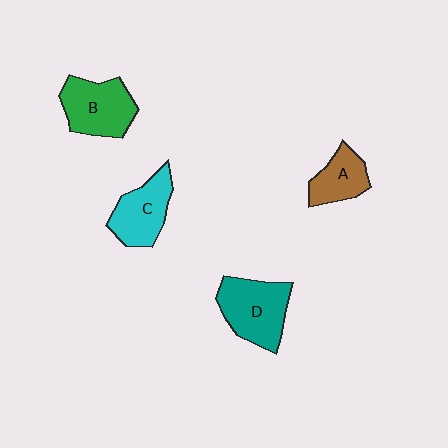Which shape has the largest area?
Shape D (teal).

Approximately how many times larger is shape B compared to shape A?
Approximately 1.5 times.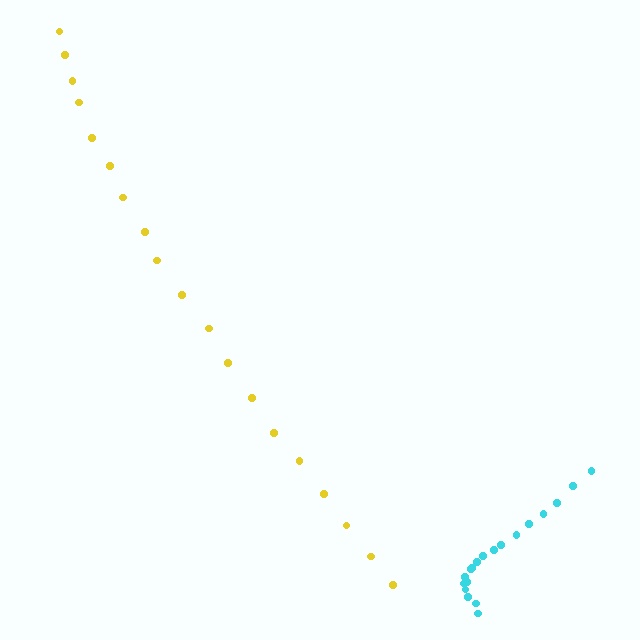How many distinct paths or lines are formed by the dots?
There are 2 distinct paths.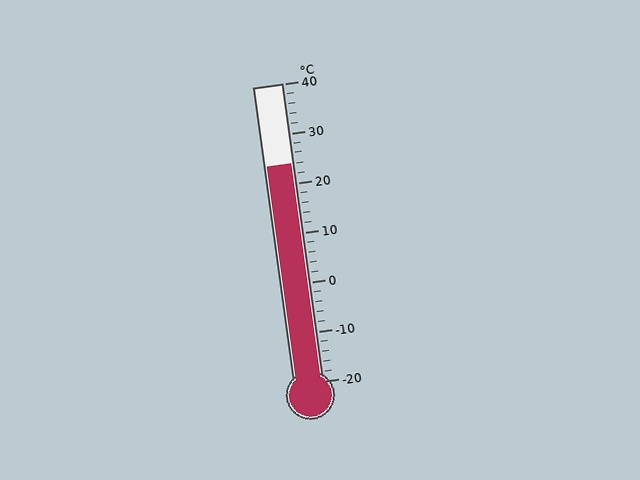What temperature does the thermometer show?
The thermometer shows approximately 24°C.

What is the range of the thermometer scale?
The thermometer scale ranges from -20°C to 40°C.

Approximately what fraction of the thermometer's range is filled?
The thermometer is filled to approximately 75% of its range.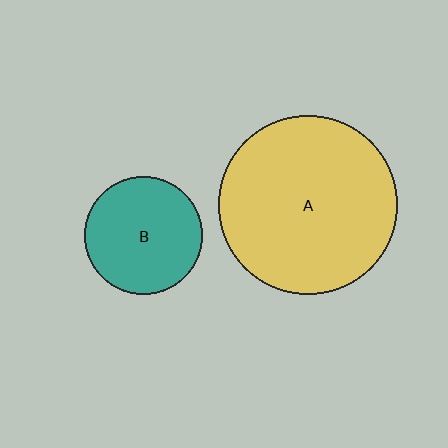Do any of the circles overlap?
No, none of the circles overlap.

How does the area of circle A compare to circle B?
Approximately 2.3 times.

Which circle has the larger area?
Circle A (yellow).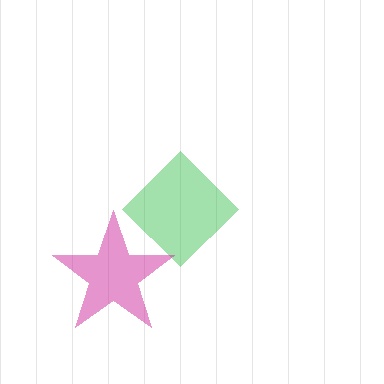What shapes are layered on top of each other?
The layered shapes are: a green diamond, a magenta star.